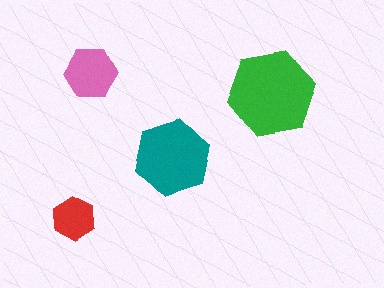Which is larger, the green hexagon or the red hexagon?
The green one.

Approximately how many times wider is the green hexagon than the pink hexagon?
About 1.5 times wider.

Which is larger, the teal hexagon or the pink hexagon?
The teal one.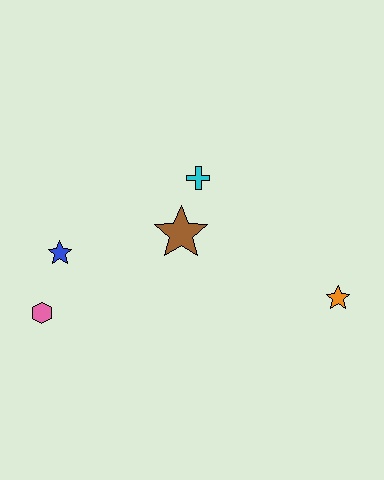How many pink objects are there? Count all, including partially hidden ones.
There is 1 pink object.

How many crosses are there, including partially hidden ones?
There is 1 cross.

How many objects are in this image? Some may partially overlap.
There are 5 objects.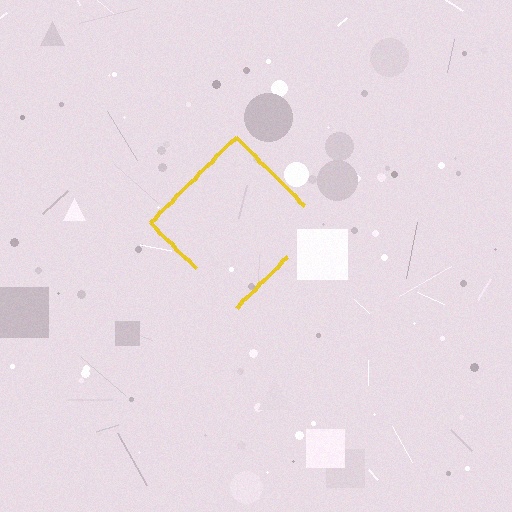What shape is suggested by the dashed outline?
The dashed outline suggests a diamond.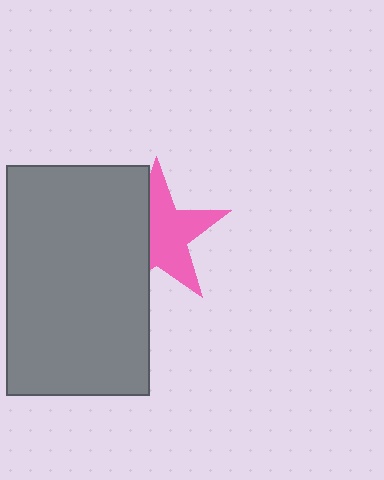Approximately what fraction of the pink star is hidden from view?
Roughly 40% of the pink star is hidden behind the gray rectangle.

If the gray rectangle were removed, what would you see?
You would see the complete pink star.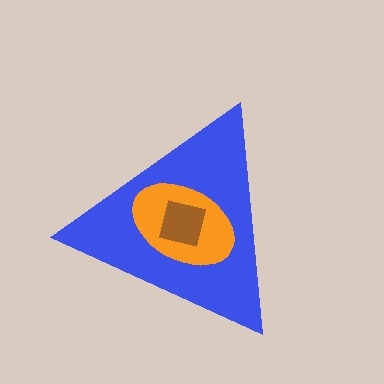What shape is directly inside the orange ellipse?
The brown square.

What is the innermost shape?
The brown square.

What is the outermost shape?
The blue triangle.